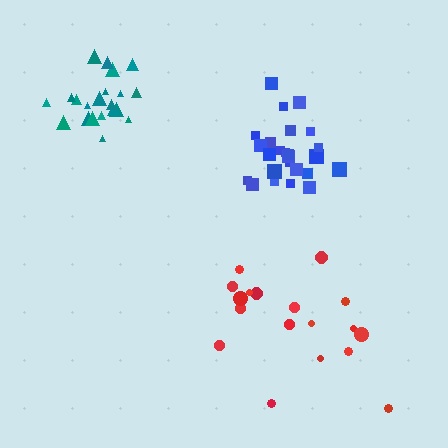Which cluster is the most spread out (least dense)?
Red.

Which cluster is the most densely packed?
Teal.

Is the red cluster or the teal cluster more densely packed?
Teal.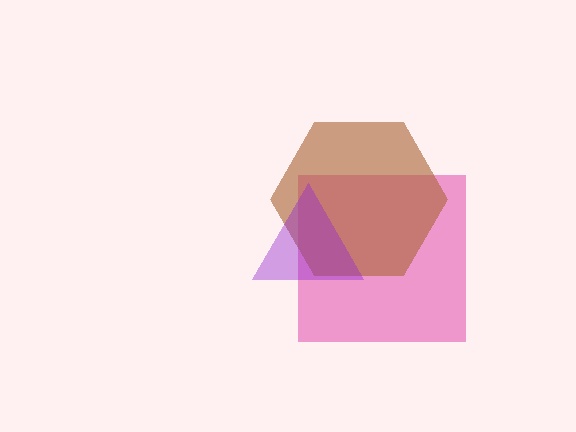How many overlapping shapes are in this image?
There are 3 overlapping shapes in the image.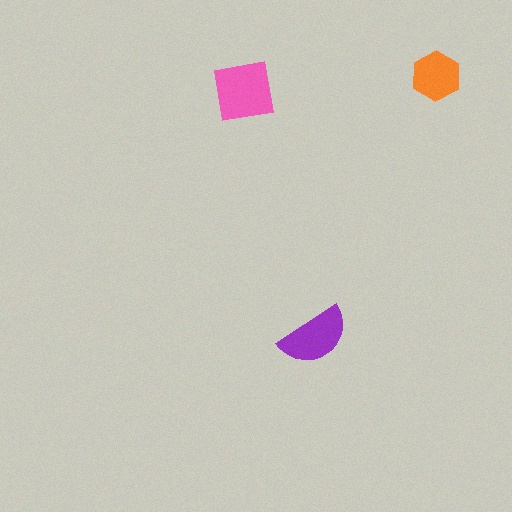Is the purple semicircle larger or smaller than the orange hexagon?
Larger.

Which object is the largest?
The pink square.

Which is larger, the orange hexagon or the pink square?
The pink square.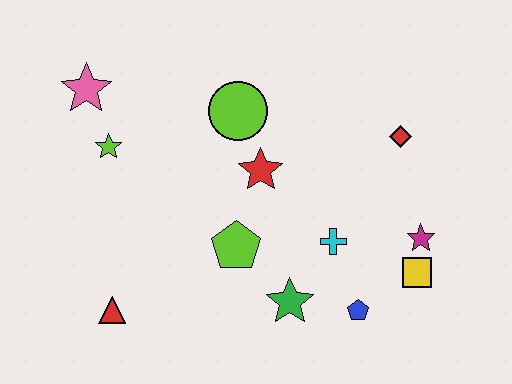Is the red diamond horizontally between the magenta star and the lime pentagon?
Yes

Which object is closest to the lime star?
The pink star is closest to the lime star.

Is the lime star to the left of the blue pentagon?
Yes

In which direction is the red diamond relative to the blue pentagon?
The red diamond is above the blue pentagon.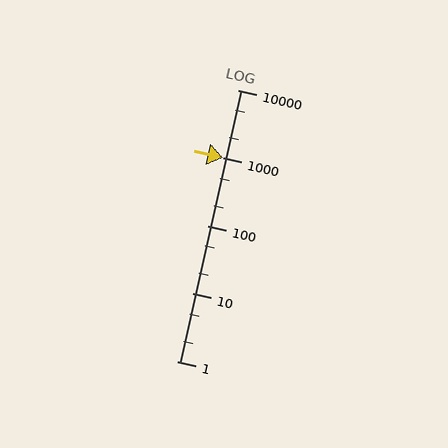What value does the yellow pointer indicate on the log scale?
The pointer indicates approximately 1000.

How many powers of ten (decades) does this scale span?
The scale spans 4 decades, from 1 to 10000.